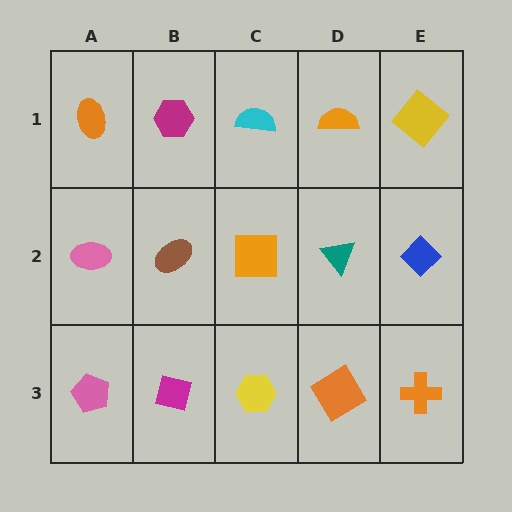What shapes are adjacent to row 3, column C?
An orange square (row 2, column C), a magenta square (row 3, column B), an orange diamond (row 3, column D).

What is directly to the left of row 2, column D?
An orange square.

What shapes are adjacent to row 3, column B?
A brown ellipse (row 2, column B), a pink pentagon (row 3, column A), a yellow hexagon (row 3, column C).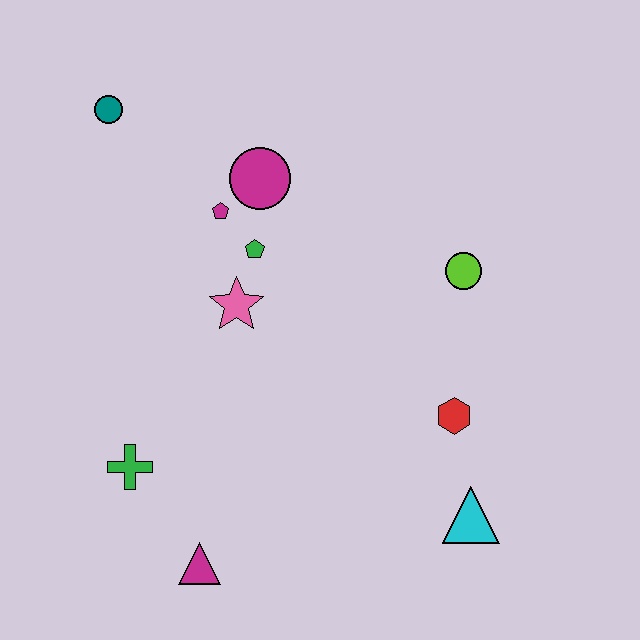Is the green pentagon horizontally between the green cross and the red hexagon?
Yes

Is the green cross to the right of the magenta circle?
No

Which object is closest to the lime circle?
The red hexagon is closest to the lime circle.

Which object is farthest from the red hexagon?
The teal circle is farthest from the red hexagon.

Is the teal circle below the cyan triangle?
No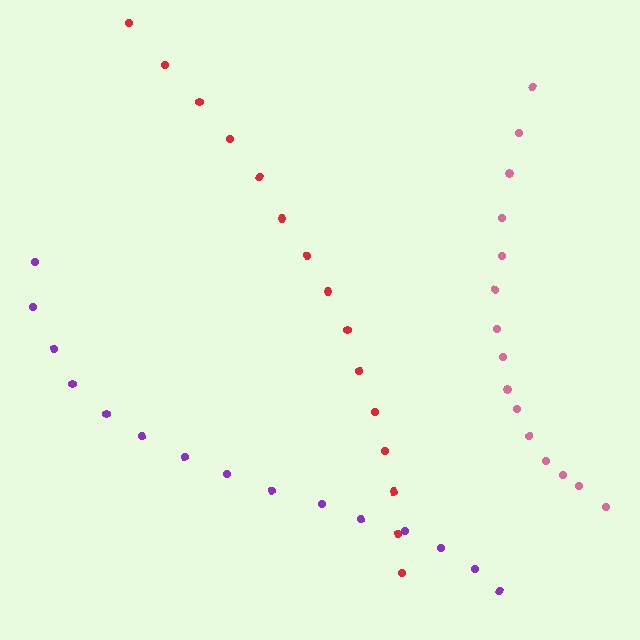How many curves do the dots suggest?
There are 3 distinct paths.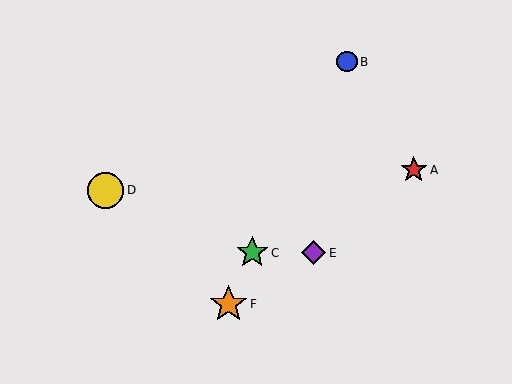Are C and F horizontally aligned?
No, C is at y≈253 and F is at y≈304.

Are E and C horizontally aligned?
Yes, both are at y≈253.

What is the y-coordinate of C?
Object C is at y≈253.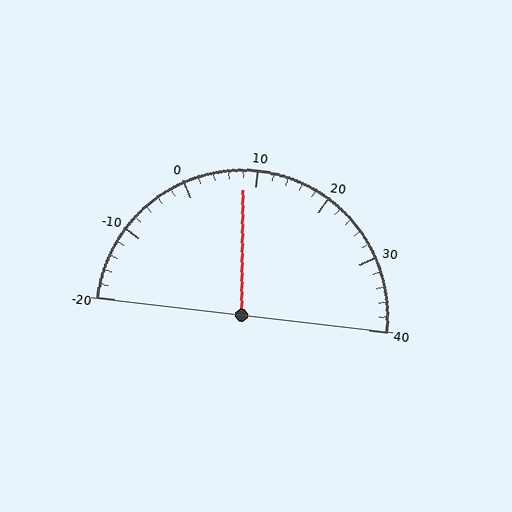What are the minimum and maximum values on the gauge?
The gauge ranges from -20 to 40.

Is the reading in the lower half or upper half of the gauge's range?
The reading is in the lower half of the range (-20 to 40).